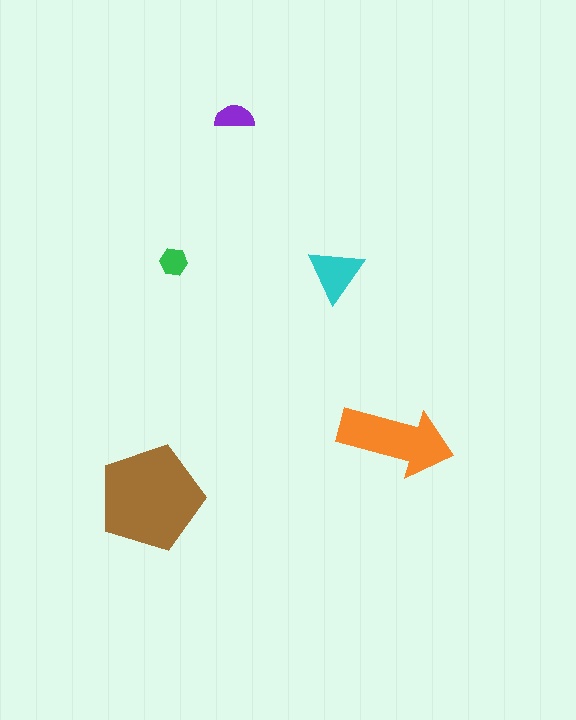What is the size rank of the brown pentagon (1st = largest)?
1st.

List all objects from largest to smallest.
The brown pentagon, the orange arrow, the cyan triangle, the purple semicircle, the green hexagon.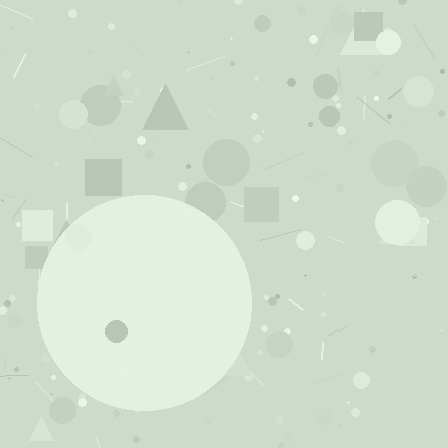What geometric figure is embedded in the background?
A circle is embedded in the background.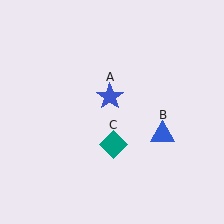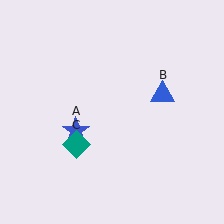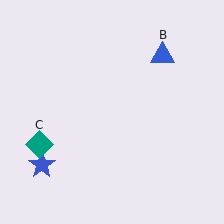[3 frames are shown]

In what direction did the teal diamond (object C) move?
The teal diamond (object C) moved left.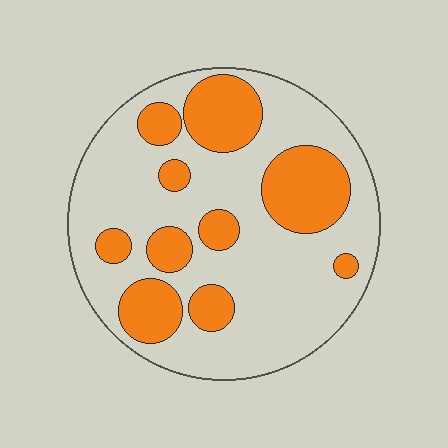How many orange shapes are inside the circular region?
10.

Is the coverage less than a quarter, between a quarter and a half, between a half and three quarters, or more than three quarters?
Between a quarter and a half.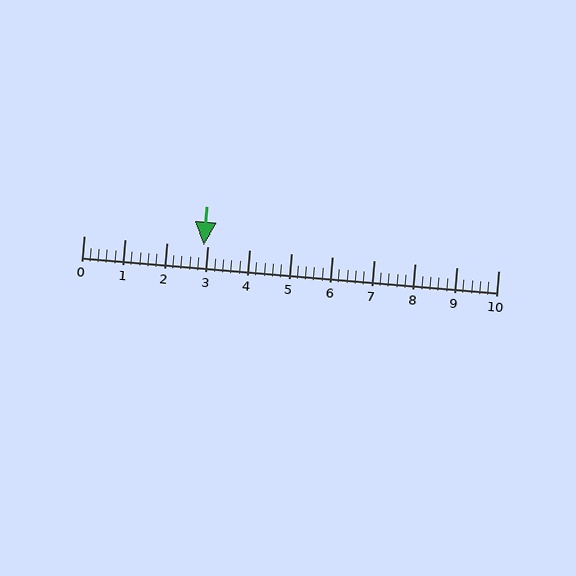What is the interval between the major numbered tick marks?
The major tick marks are spaced 1 units apart.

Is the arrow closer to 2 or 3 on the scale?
The arrow is closer to 3.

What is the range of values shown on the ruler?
The ruler shows values from 0 to 10.